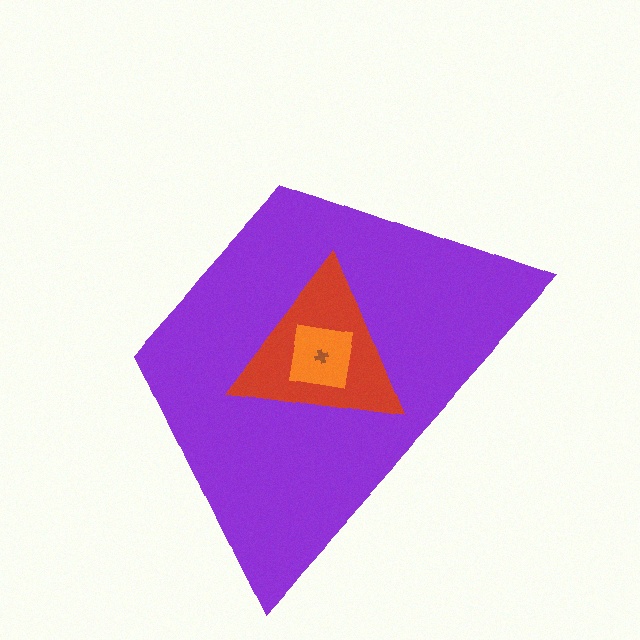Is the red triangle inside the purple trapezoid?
Yes.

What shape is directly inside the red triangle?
The orange square.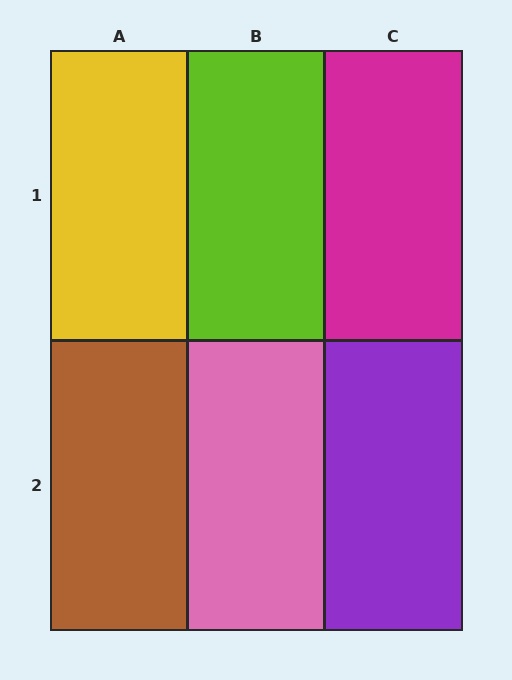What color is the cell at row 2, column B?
Pink.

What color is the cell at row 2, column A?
Brown.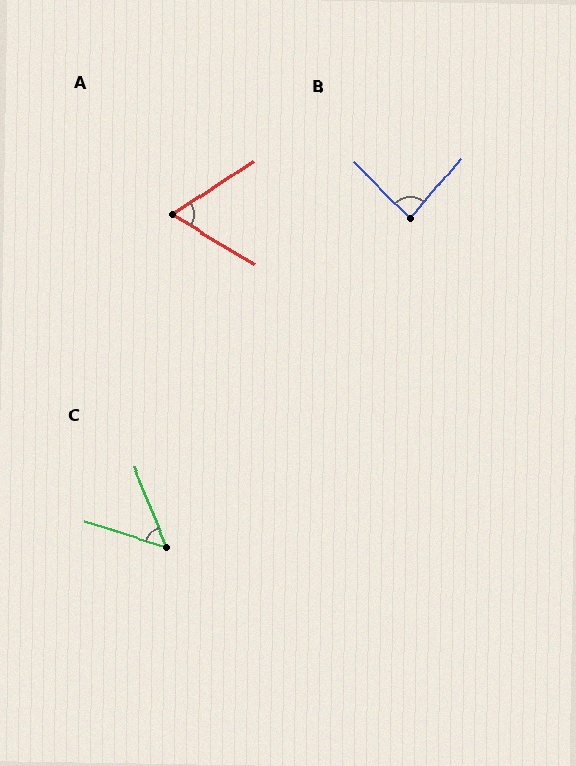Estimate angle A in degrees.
Approximately 65 degrees.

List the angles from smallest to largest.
C (51°), A (65°), B (86°).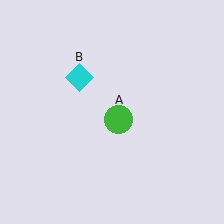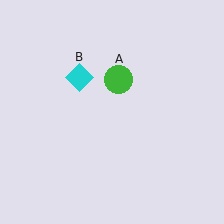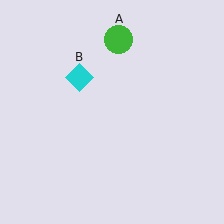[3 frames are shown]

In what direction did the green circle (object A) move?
The green circle (object A) moved up.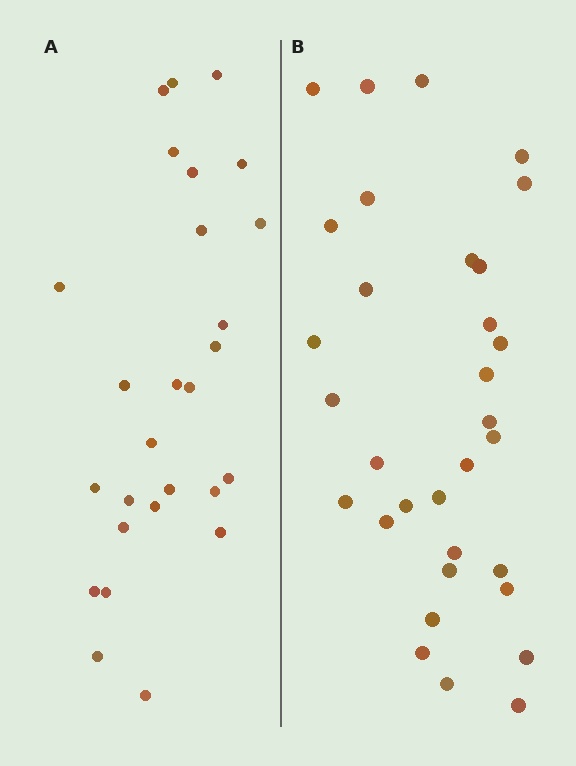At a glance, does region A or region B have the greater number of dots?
Region B (the right region) has more dots.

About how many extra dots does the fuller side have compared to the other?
Region B has about 5 more dots than region A.